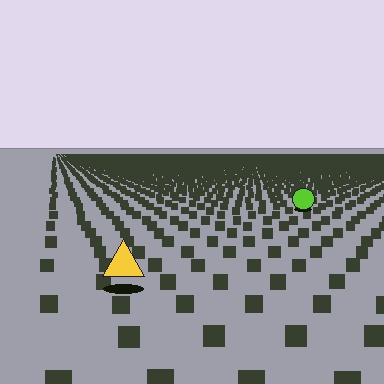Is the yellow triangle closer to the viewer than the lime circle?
Yes. The yellow triangle is closer — you can tell from the texture gradient: the ground texture is coarser near it.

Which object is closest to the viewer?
The yellow triangle is closest. The texture marks near it are larger and more spread out.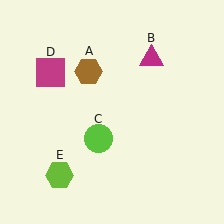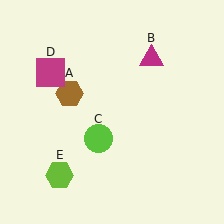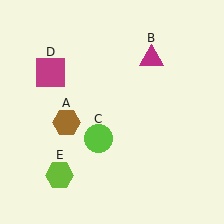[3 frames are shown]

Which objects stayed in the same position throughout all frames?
Magenta triangle (object B) and lime circle (object C) and magenta square (object D) and lime hexagon (object E) remained stationary.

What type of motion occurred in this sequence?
The brown hexagon (object A) rotated counterclockwise around the center of the scene.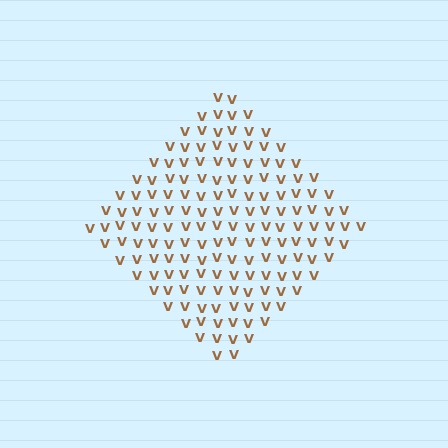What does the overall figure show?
The overall figure shows a diamond.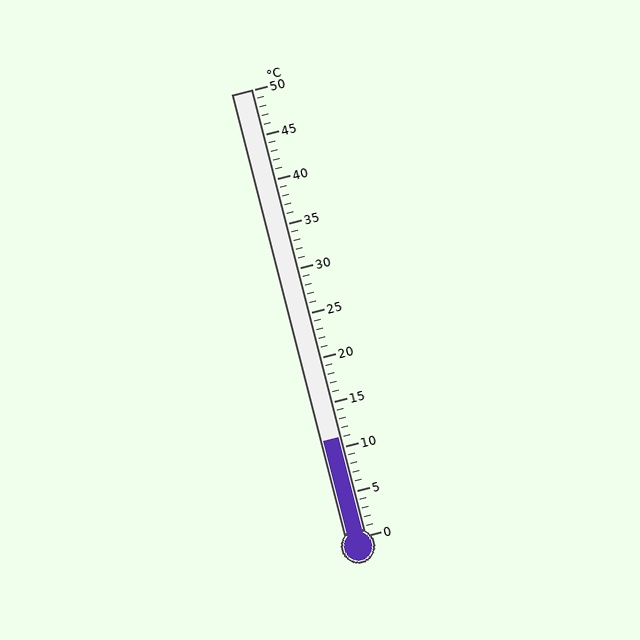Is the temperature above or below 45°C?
The temperature is below 45°C.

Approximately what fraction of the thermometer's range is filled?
The thermometer is filled to approximately 20% of its range.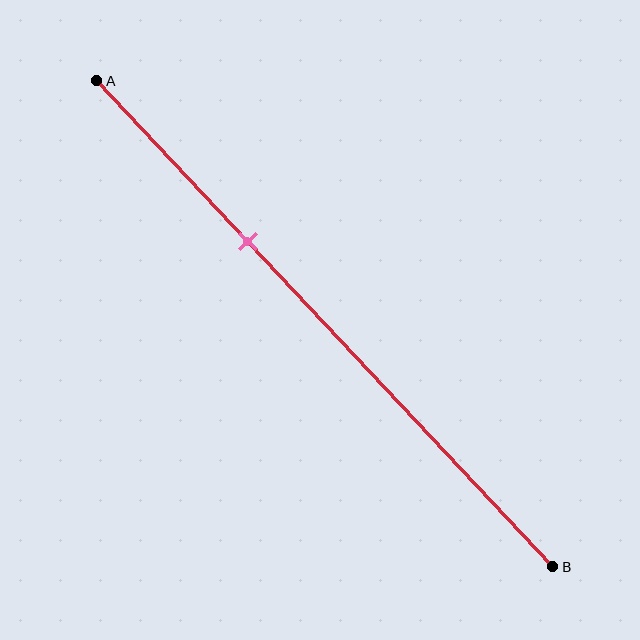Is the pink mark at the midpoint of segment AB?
No, the mark is at about 35% from A, not at the 50% midpoint.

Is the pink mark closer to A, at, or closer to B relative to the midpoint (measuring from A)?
The pink mark is closer to point A than the midpoint of segment AB.